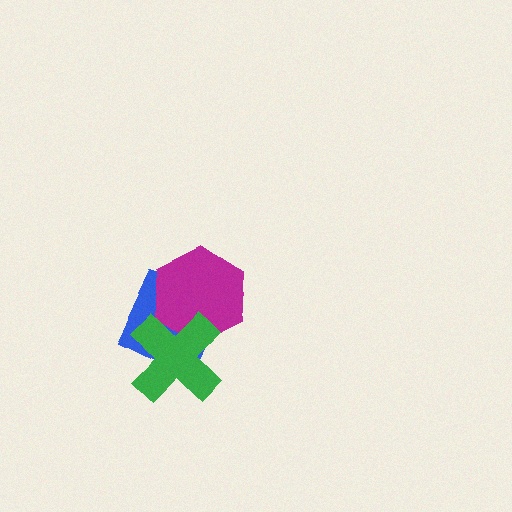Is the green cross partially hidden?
No, no other shape covers it.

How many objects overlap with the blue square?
2 objects overlap with the blue square.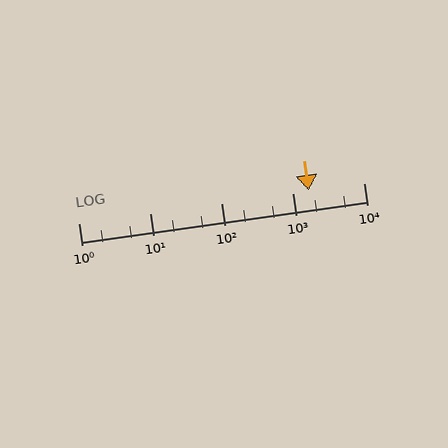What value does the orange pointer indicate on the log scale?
The pointer indicates approximately 1700.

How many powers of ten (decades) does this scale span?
The scale spans 4 decades, from 1 to 10000.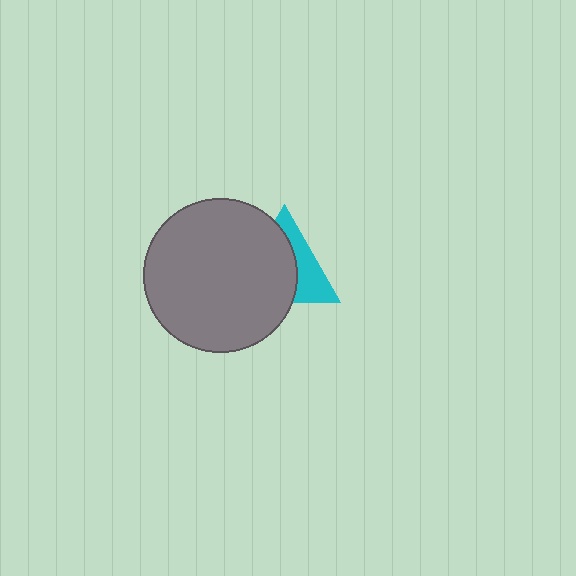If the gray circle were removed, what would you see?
You would see the complete cyan triangle.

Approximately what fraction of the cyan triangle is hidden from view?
Roughly 61% of the cyan triangle is hidden behind the gray circle.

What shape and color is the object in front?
The object in front is a gray circle.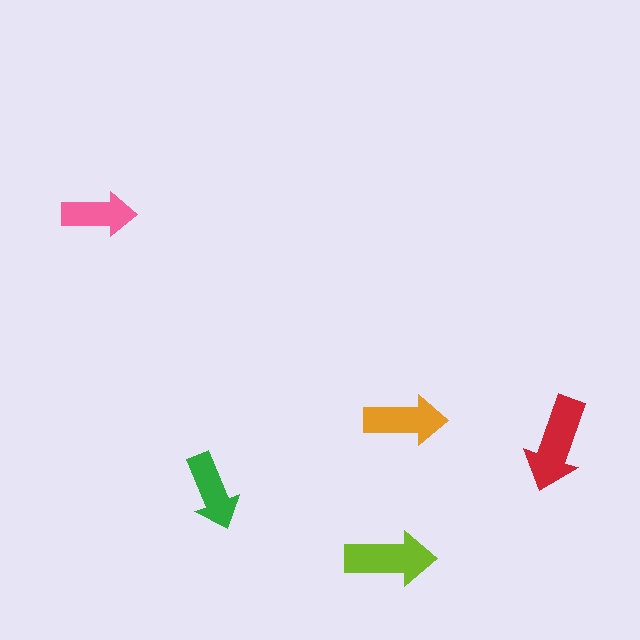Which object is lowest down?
The lime arrow is bottommost.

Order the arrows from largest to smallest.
the red one, the lime one, the orange one, the green one, the pink one.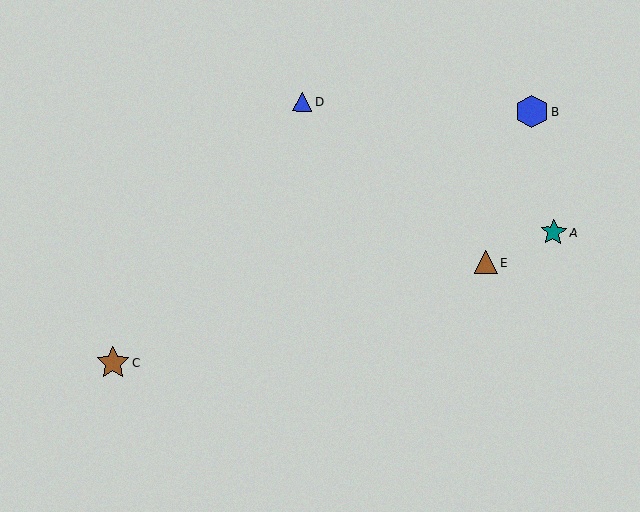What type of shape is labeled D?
Shape D is a blue triangle.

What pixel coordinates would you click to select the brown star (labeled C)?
Click at (113, 363) to select the brown star C.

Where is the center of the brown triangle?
The center of the brown triangle is at (486, 263).